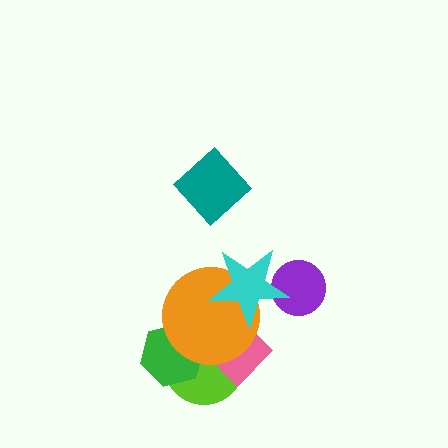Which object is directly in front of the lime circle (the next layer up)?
The pink diamond is directly in front of the lime circle.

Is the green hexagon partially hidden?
Yes, it is partially covered by another shape.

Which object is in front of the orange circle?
The cyan star is in front of the orange circle.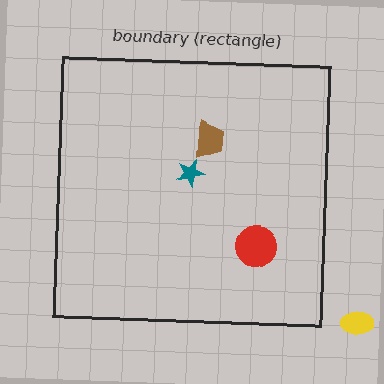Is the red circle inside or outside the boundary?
Inside.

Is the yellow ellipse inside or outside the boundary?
Outside.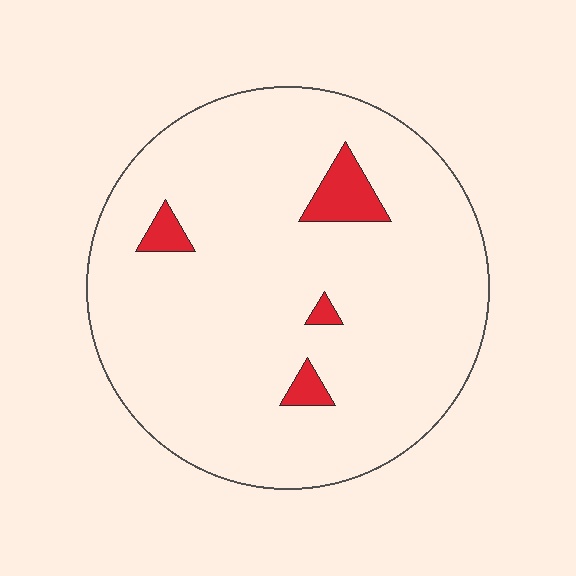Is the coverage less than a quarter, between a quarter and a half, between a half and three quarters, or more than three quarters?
Less than a quarter.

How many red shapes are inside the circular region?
4.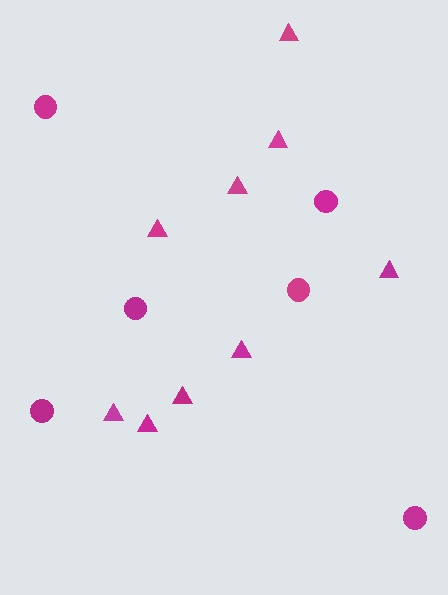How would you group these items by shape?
There are 2 groups: one group of circles (6) and one group of triangles (9).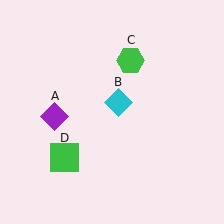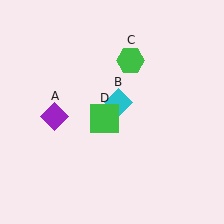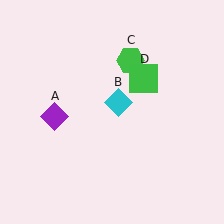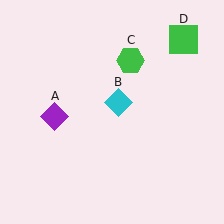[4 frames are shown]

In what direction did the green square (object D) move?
The green square (object D) moved up and to the right.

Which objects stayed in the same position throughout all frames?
Purple diamond (object A) and cyan diamond (object B) and green hexagon (object C) remained stationary.